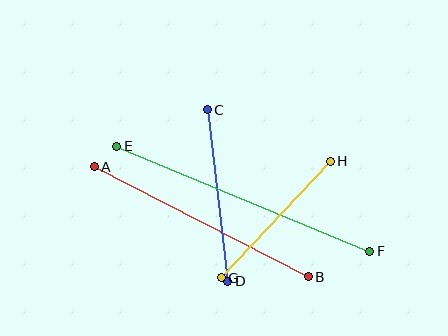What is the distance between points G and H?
The distance is approximately 160 pixels.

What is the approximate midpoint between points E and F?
The midpoint is at approximately (243, 199) pixels.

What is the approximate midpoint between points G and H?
The midpoint is at approximately (276, 219) pixels.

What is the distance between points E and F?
The distance is approximately 274 pixels.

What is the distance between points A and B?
The distance is approximately 241 pixels.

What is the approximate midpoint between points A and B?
The midpoint is at approximately (201, 222) pixels.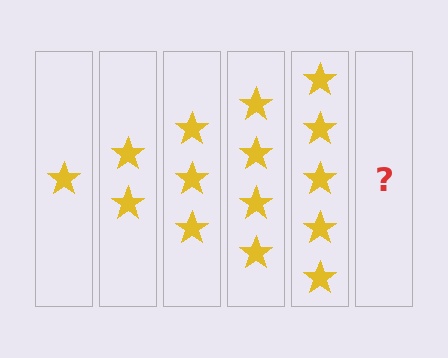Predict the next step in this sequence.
The next step is 6 stars.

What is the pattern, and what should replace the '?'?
The pattern is that each step adds one more star. The '?' should be 6 stars.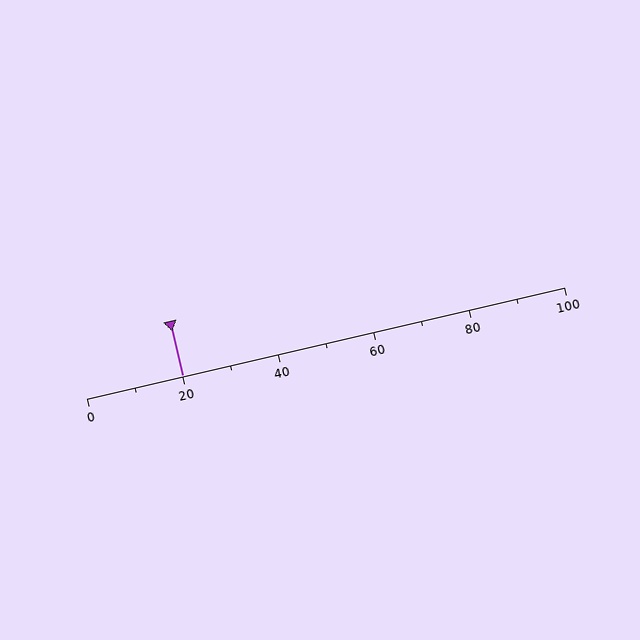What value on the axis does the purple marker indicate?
The marker indicates approximately 20.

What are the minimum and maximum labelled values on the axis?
The axis runs from 0 to 100.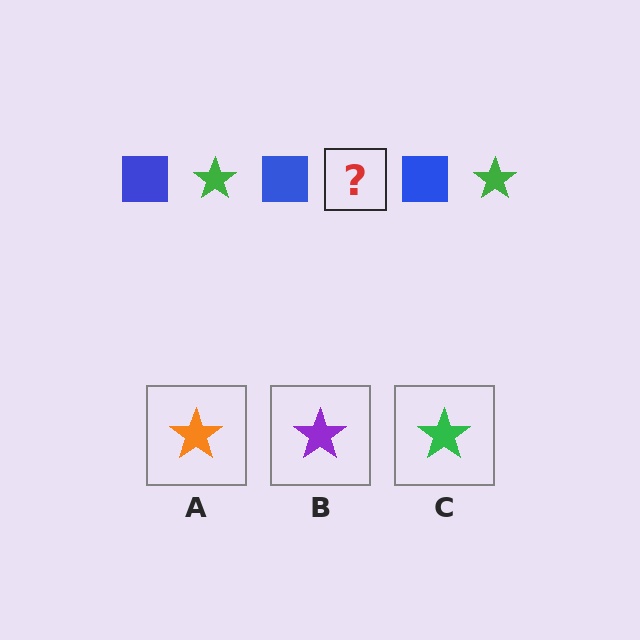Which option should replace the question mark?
Option C.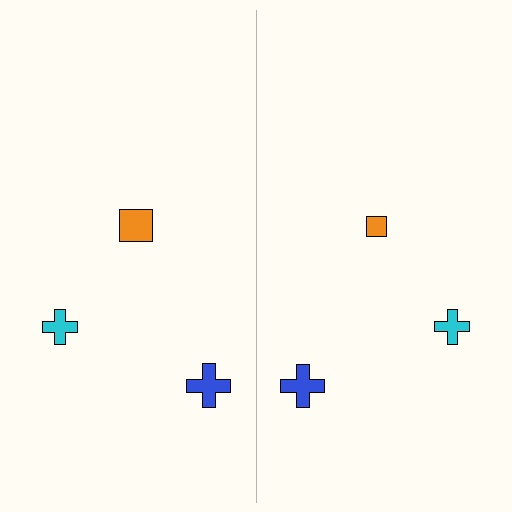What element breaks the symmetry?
The orange square on the right side has a different size than its mirror counterpart.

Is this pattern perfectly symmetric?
No, the pattern is not perfectly symmetric. The orange square on the right side has a different size than its mirror counterpart.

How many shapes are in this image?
There are 6 shapes in this image.